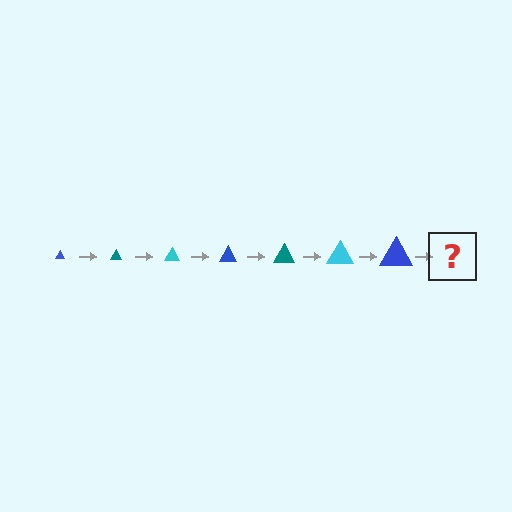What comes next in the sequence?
The next element should be a teal triangle, larger than the previous one.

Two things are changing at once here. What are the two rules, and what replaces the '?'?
The two rules are that the triangle grows larger each step and the color cycles through blue, teal, and cyan. The '?' should be a teal triangle, larger than the previous one.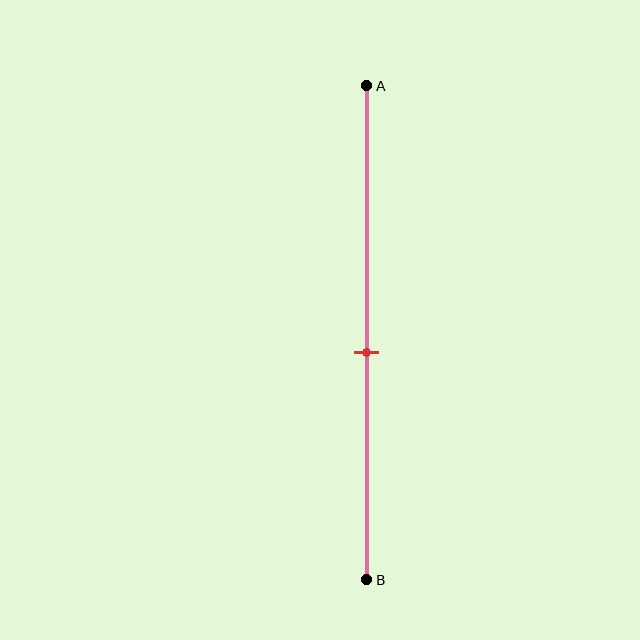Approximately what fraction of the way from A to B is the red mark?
The red mark is approximately 55% of the way from A to B.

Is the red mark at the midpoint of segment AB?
No, the mark is at about 55% from A, not at the 50% midpoint.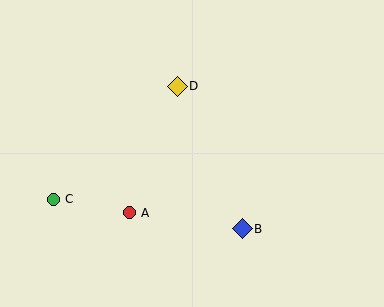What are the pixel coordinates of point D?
Point D is at (177, 86).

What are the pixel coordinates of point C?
Point C is at (53, 199).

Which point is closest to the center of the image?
Point D at (177, 86) is closest to the center.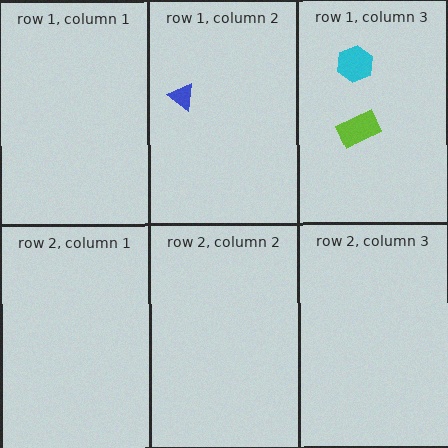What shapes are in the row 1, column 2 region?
The blue triangle.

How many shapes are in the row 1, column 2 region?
1.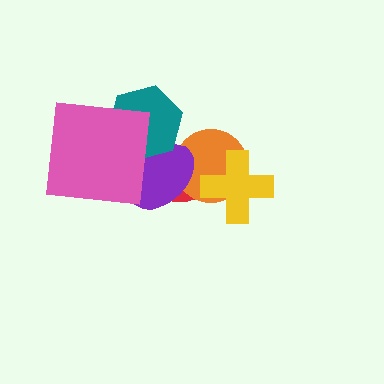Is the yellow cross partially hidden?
No, no other shape covers it.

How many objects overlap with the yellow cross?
2 objects overlap with the yellow cross.